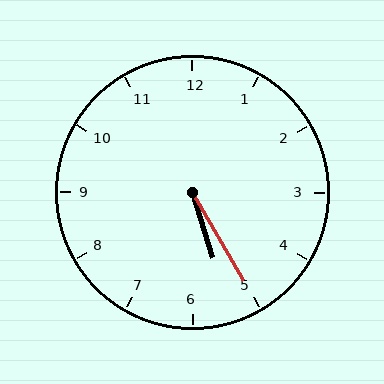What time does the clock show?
5:25.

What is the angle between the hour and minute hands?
Approximately 12 degrees.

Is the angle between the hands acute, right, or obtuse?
It is acute.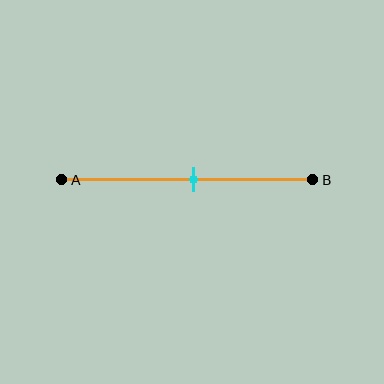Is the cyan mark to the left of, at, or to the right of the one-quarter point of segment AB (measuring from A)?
The cyan mark is to the right of the one-quarter point of segment AB.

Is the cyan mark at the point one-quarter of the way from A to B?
No, the mark is at about 50% from A, not at the 25% one-quarter point.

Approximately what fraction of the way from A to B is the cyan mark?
The cyan mark is approximately 50% of the way from A to B.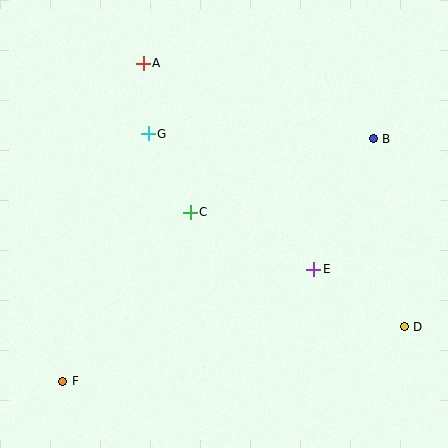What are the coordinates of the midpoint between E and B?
The midpoint between E and B is at (344, 204).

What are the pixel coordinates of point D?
Point D is at (404, 327).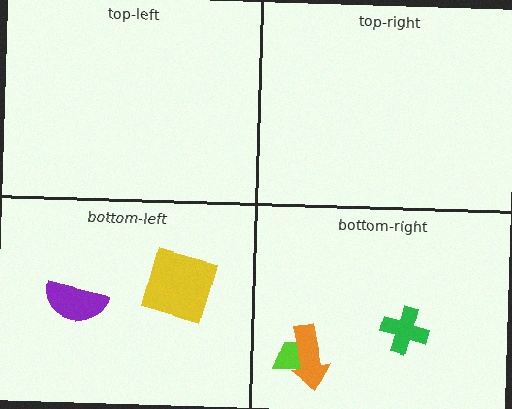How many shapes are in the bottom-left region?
2.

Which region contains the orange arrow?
The bottom-right region.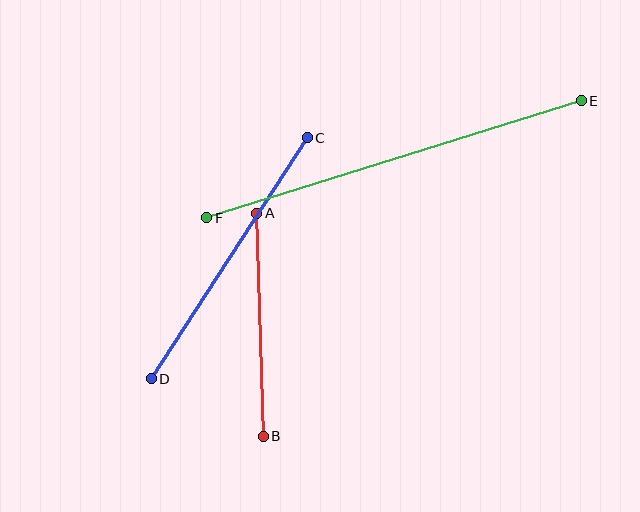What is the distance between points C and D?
The distance is approximately 287 pixels.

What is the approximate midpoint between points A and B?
The midpoint is at approximately (260, 325) pixels.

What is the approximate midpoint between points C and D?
The midpoint is at approximately (229, 258) pixels.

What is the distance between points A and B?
The distance is approximately 223 pixels.